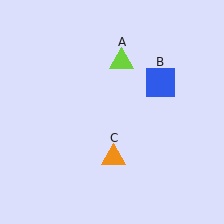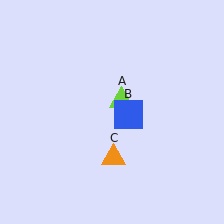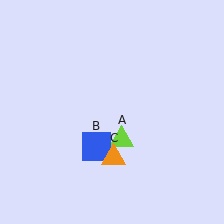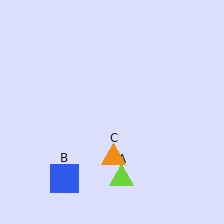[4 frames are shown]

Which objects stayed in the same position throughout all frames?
Orange triangle (object C) remained stationary.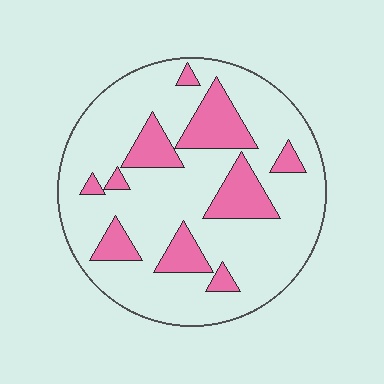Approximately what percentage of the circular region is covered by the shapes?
Approximately 20%.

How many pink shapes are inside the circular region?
10.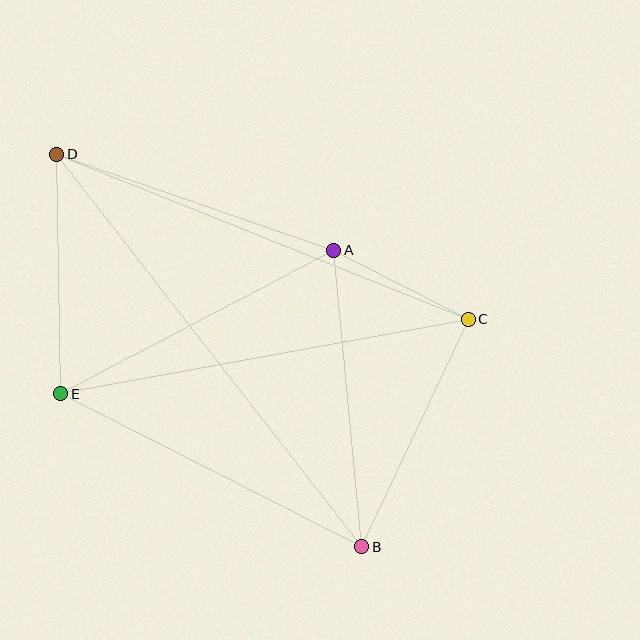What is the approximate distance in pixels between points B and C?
The distance between B and C is approximately 251 pixels.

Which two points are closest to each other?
Points A and C are closest to each other.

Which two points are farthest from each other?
Points B and D are farthest from each other.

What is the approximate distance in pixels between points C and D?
The distance between C and D is approximately 443 pixels.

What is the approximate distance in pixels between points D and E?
The distance between D and E is approximately 240 pixels.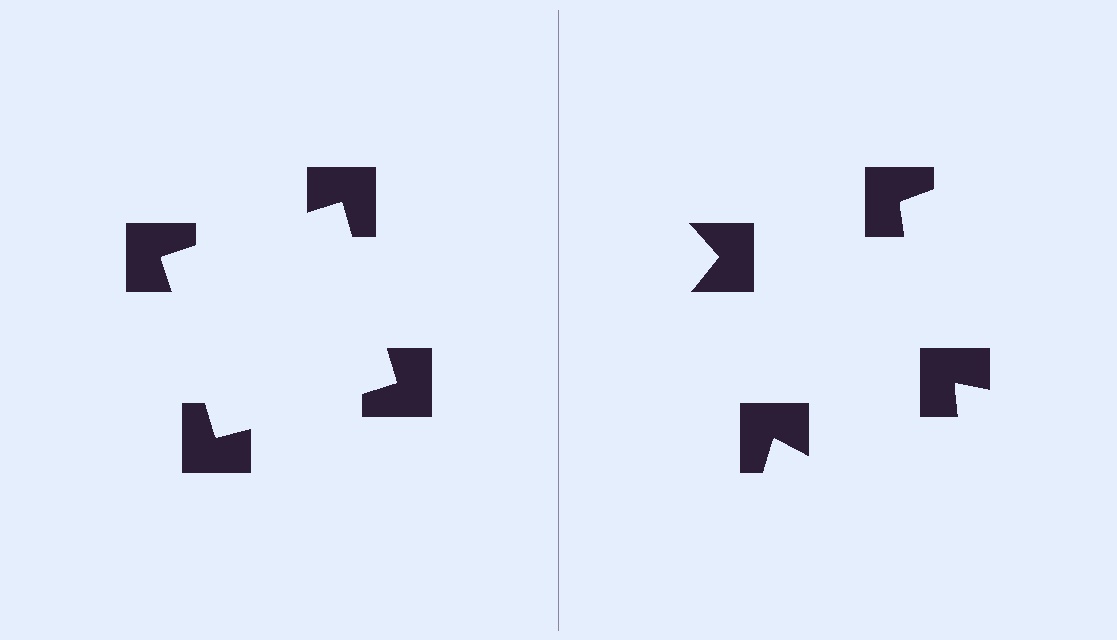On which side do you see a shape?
An illusory square appears on the left side. On the right side the wedge cuts are rotated, so no coherent shape forms.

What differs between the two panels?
The notched squares are positioned identically on both sides; only the wedge orientations differ. On the left they align to a square; on the right they are misaligned.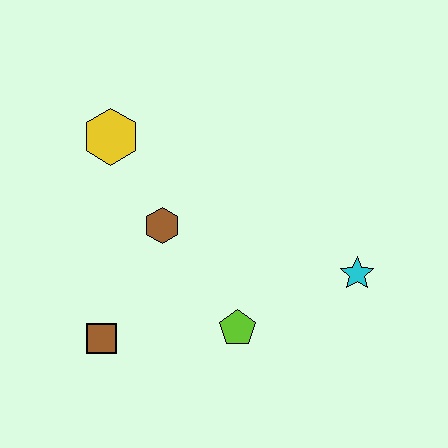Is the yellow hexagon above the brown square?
Yes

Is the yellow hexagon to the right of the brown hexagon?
No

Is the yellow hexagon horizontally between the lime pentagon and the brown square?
Yes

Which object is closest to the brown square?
The brown hexagon is closest to the brown square.